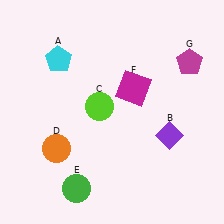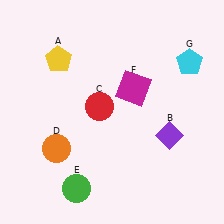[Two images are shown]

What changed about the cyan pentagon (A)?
In Image 1, A is cyan. In Image 2, it changed to yellow.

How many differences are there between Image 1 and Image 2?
There are 3 differences between the two images.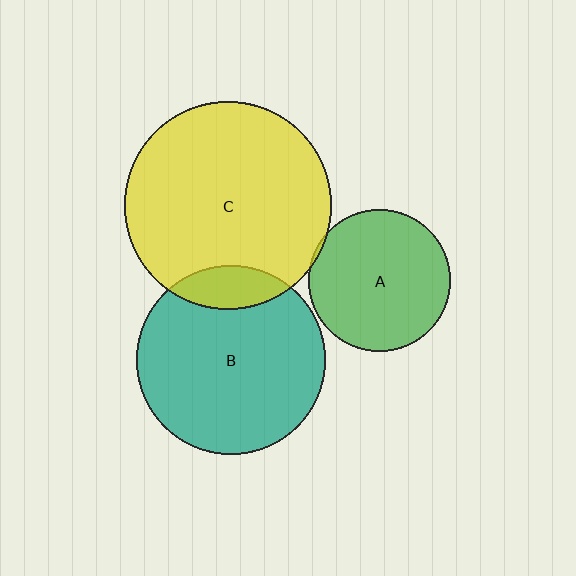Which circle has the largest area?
Circle C (yellow).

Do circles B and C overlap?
Yes.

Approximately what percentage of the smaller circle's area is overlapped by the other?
Approximately 15%.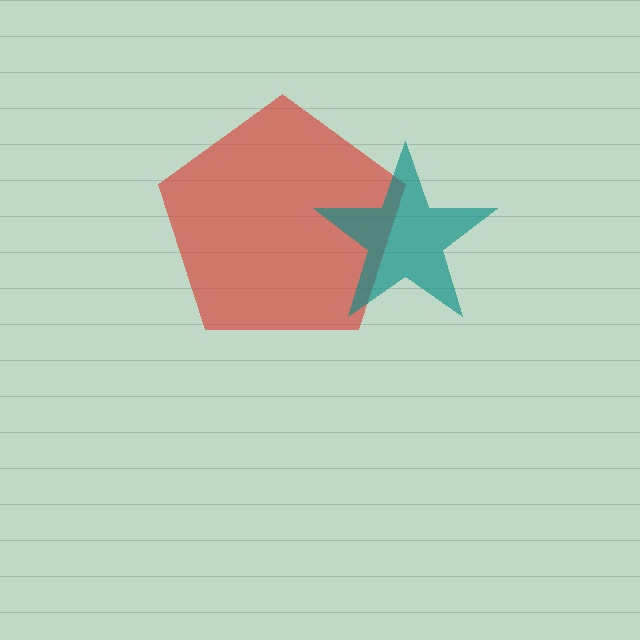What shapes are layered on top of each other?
The layered shapes are: a red pentagon, a teal star.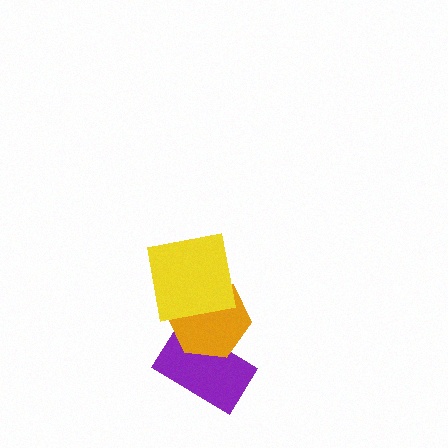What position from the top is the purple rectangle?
The purple rectangle is 3rd from the top.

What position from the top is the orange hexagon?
The orange hexagon is 2nd from the top.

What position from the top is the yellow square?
The yellow square is 1st from the top.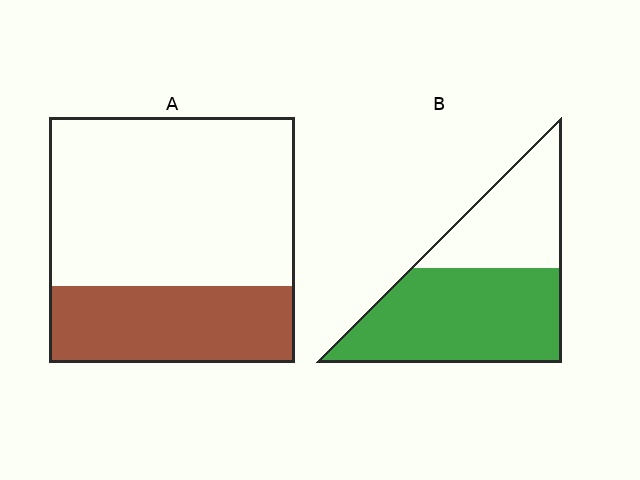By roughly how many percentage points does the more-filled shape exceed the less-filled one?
By roughly 30 percentage points (B over A).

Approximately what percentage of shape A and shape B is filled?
A is approximately 30% and B is approximately 60%.